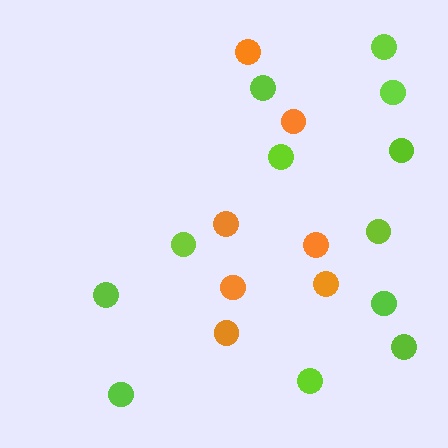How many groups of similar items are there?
There are 2 groups: one group of lime circles (12) and one group of orange circles (7).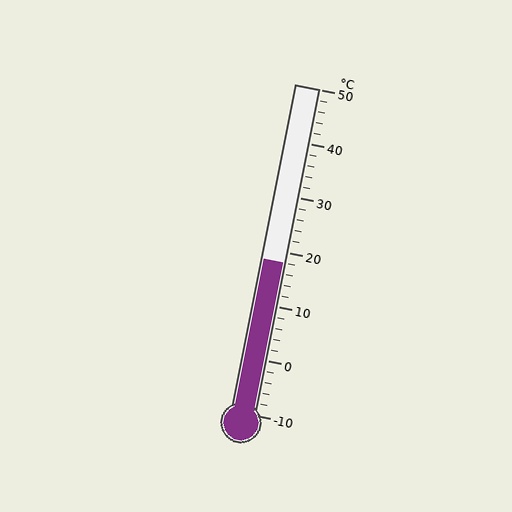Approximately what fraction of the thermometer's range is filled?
The thermometer is filled to approximately 45% of its range.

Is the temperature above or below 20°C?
The temperature is below 20°C.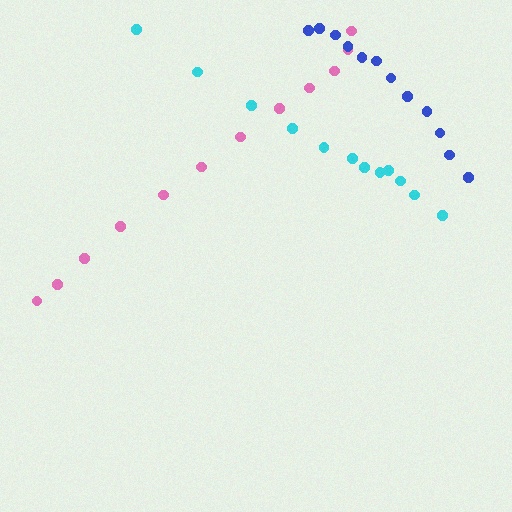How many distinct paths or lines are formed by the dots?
There are 3 distinct paths.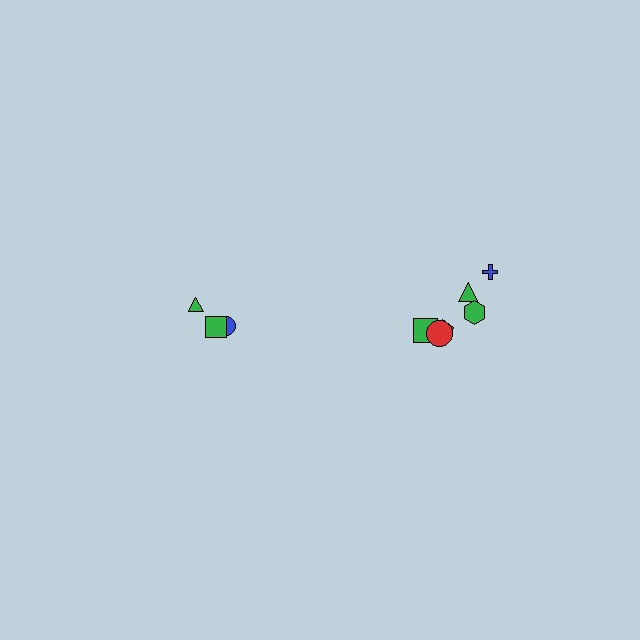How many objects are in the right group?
There are 6 objects.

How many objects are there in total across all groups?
There are 9 objects.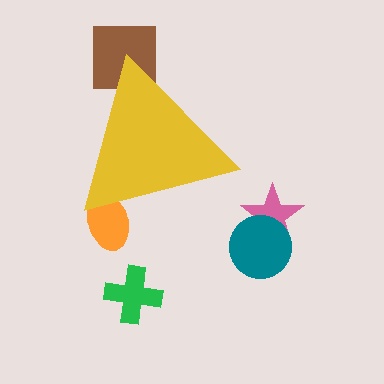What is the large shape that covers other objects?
A yellow triangle.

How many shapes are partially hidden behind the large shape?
2 shapes are partially hidden.